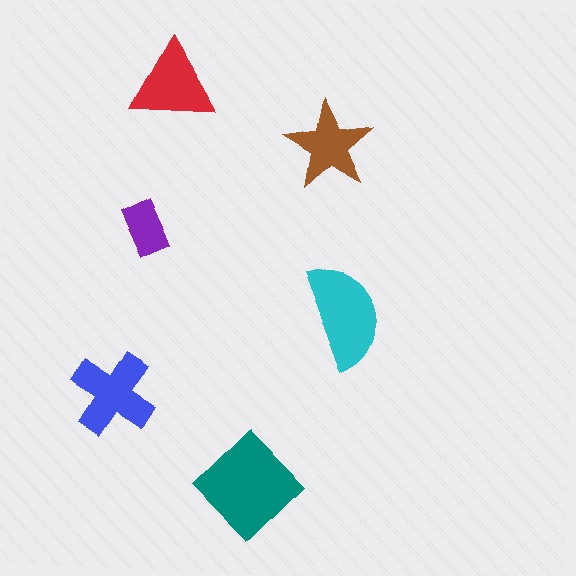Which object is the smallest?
The purple rectangle.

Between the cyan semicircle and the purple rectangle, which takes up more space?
The cyan semicircle.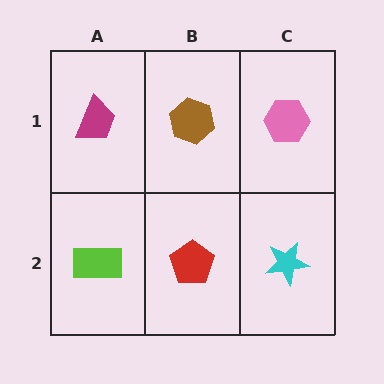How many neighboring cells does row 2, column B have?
3.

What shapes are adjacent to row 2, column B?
A brown hexagon (row 1, column B), a lime rectangle (row 2, column A), a cyan star (row 2, column C).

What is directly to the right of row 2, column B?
A cyan star.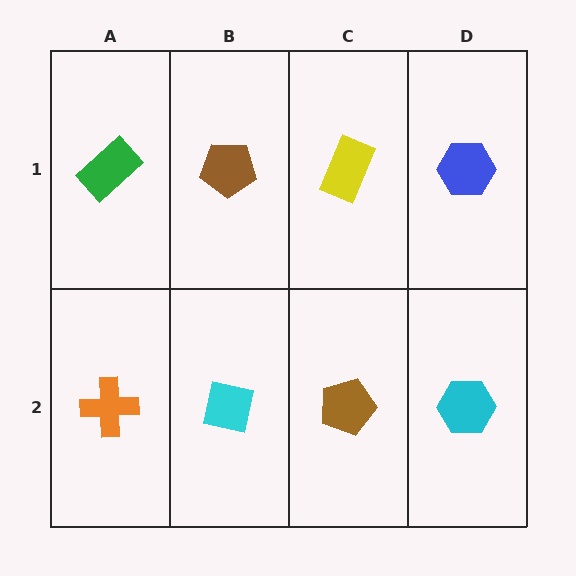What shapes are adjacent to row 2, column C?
A yellow rectangle (row 1, column C), a cyan square (row 2, column B), a cyan hexagon (row 2, column D).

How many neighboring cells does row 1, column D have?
2.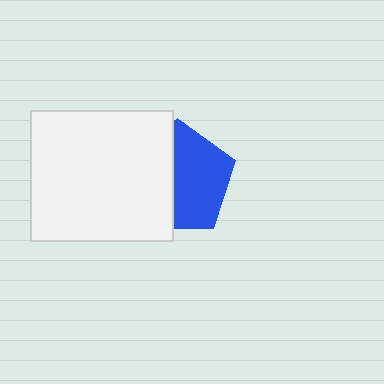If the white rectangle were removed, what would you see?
You would see the complete blue pentagon.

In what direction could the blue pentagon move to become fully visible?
The blue pentagon could move right. That would shift it out from behind the white rectangle entirely.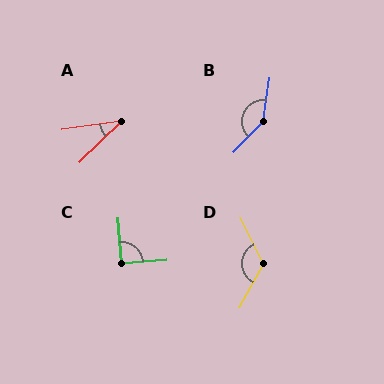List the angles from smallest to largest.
A (36°), C (91°), D (124°), B (144°).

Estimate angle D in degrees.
Approximately 124 degrees.